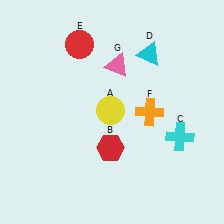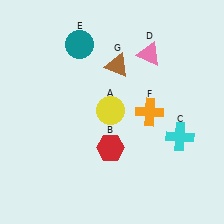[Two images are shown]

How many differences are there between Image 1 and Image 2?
There are 3 differences between the two images.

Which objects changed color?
D changed from cyan to pink. E changed from red to teal. G changed from pink to brown.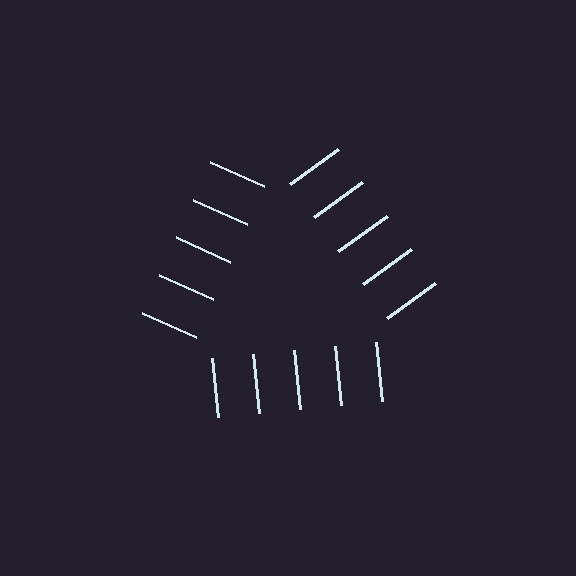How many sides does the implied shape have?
3 sides — the line-ends trace a triangle.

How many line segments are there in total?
15 — 5 along each of the 3 edges.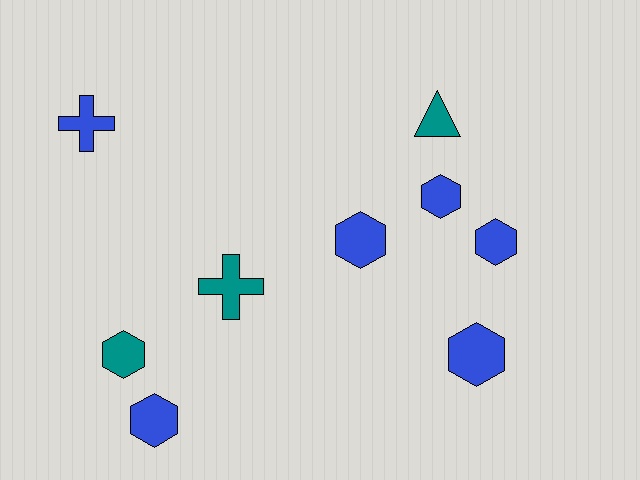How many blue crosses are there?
There is 1 blue cross.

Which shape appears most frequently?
Hexagon, with 6 objects.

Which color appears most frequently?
Blue, with 6 objects.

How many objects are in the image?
There are 9 objects.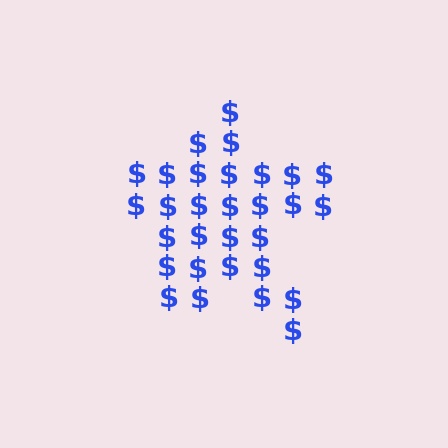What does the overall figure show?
The overall figure shows a star.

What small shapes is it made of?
It is made of small dollar signs.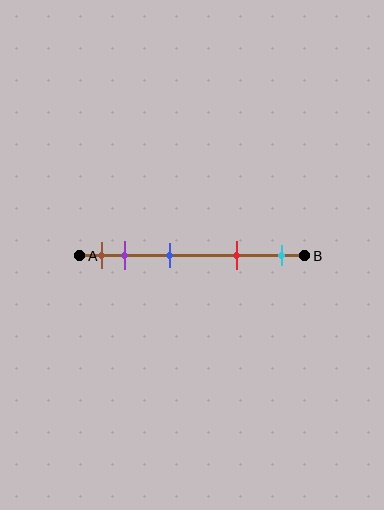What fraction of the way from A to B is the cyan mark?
The cyan mark is approximately 90% (0.9) of the way from A to B.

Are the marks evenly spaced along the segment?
No, the marks are not evenly spaced.